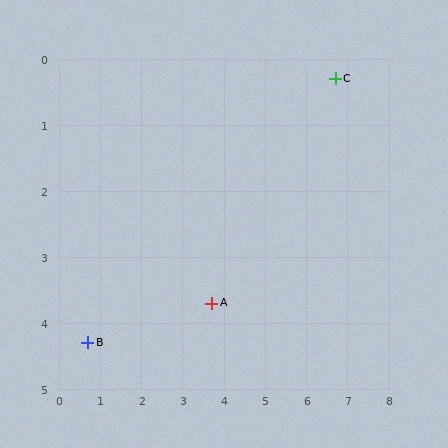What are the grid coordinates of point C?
Point C is at approximately (6.7, 0.3).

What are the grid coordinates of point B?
Point B is at approximately (0.7, 4.3).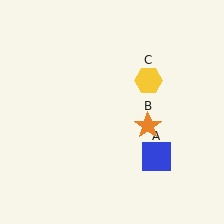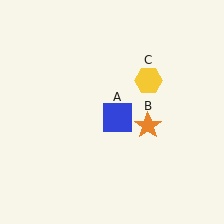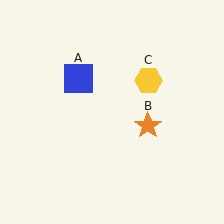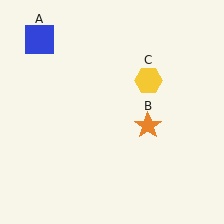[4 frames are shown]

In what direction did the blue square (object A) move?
The blue square (object A) moved up and to the left.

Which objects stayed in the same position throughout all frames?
Orange star (object B) and yellow hexagon (object C) remained stationary.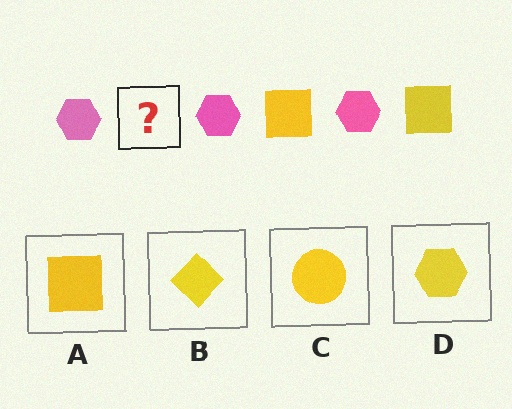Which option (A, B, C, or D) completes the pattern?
A.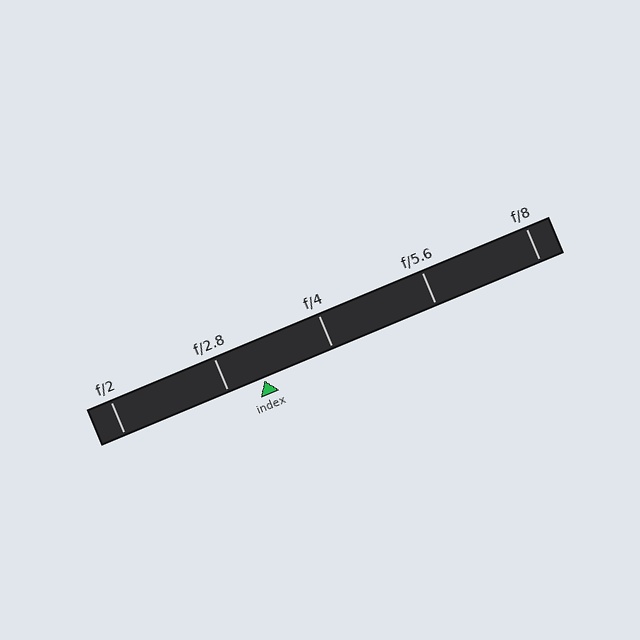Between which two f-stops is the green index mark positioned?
The index mark is between f/2.8 and f/4.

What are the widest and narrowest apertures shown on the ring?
The widest aperture shown is f/2 and the narrowest is f/8.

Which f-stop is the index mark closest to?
The index mark is closest to f/2.8.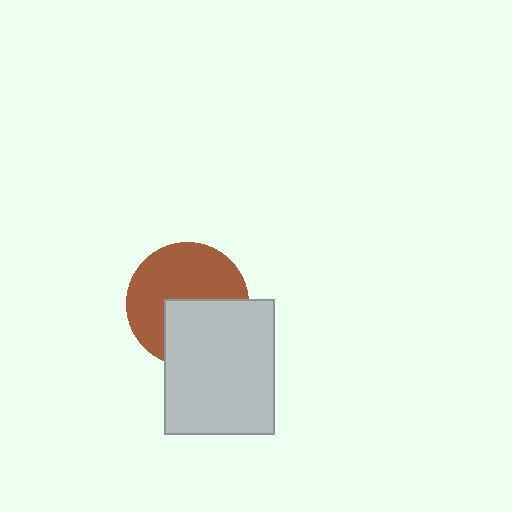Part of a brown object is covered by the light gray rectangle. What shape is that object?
It is a circle.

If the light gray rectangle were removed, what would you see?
You would see the complete brown circle.